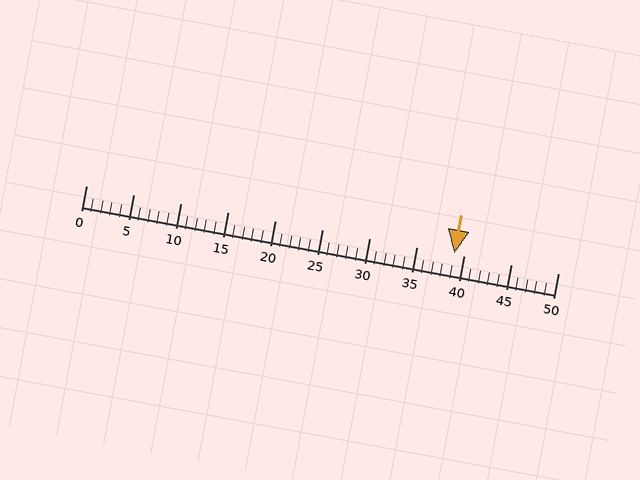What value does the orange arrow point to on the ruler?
The orange arrow points to approximately 39.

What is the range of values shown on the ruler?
The ruler shows values from 0 to 50.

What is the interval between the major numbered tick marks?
The major tick marks are spaced 5 units apart.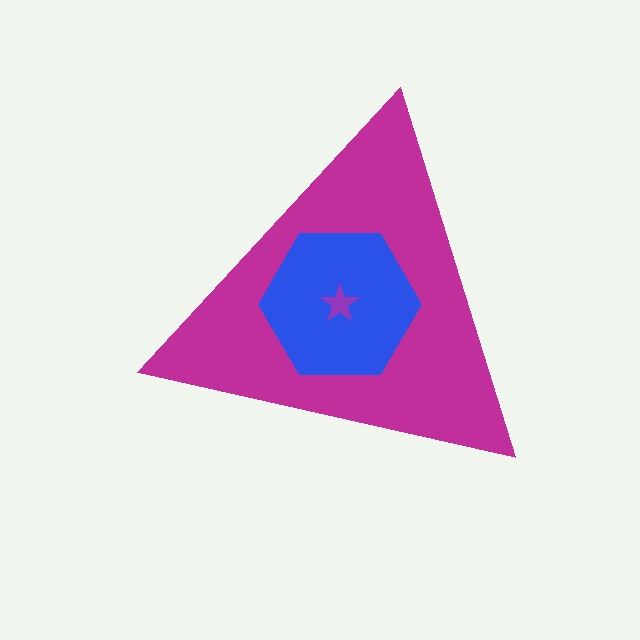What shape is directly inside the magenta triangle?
The blue hexagon.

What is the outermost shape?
The magenta triangle.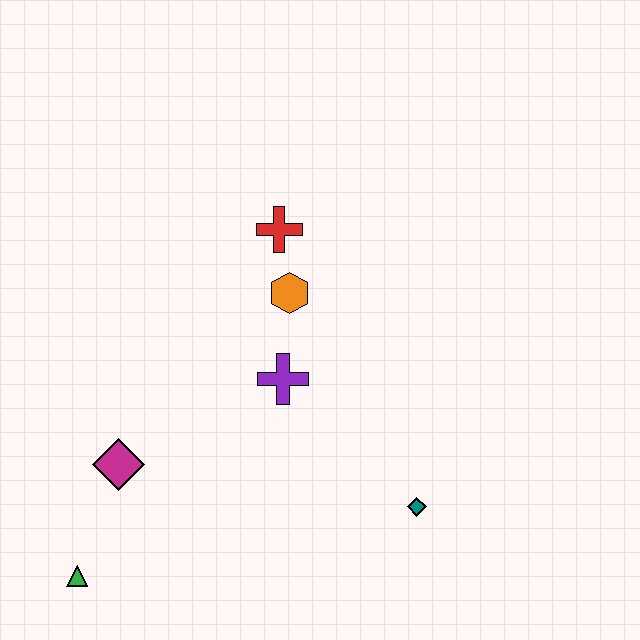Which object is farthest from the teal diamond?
The green triangle is farthest from the teal diamond.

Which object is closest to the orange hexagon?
The red cross is closest to the orange hexagon.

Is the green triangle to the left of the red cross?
Yes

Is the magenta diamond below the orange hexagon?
Yes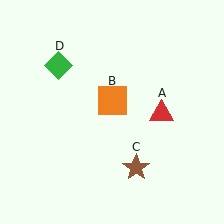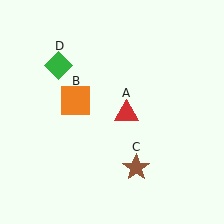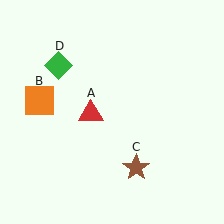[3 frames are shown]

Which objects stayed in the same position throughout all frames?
Brown star (object C) and green diamond (object D) remained stationary.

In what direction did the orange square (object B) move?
The orange square (object B) moved left.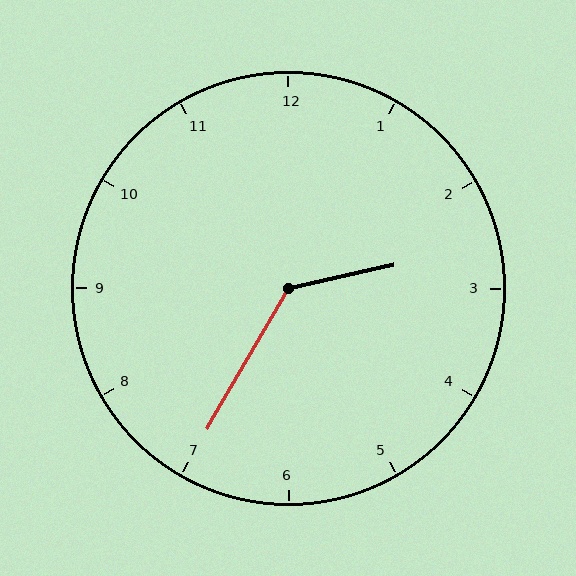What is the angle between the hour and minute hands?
Approximately 132 degrees.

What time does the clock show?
2:35.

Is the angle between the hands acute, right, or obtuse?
It is obtuse.